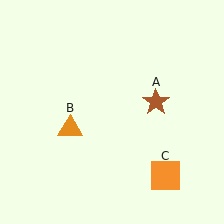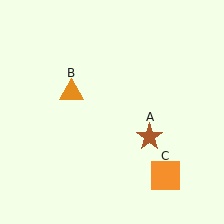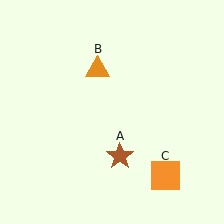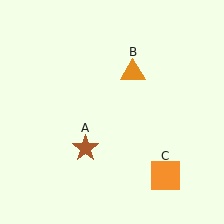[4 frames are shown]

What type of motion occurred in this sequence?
The brown star (object A), orange triangle (object B) rotated clockwise around the center of the scene.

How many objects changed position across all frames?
2 objects changed position: brown star (object A), orange triangle (object B).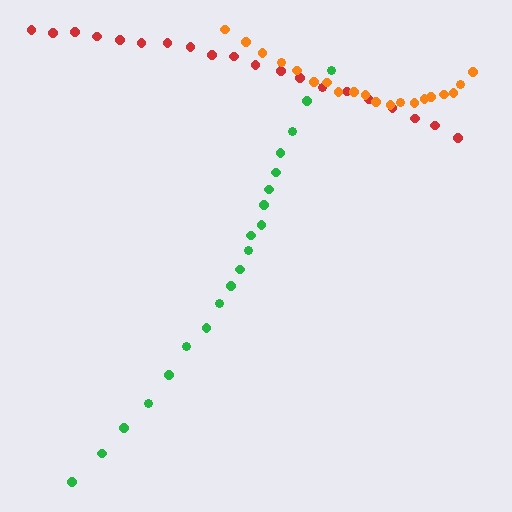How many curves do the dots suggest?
There are 3 distinct paths.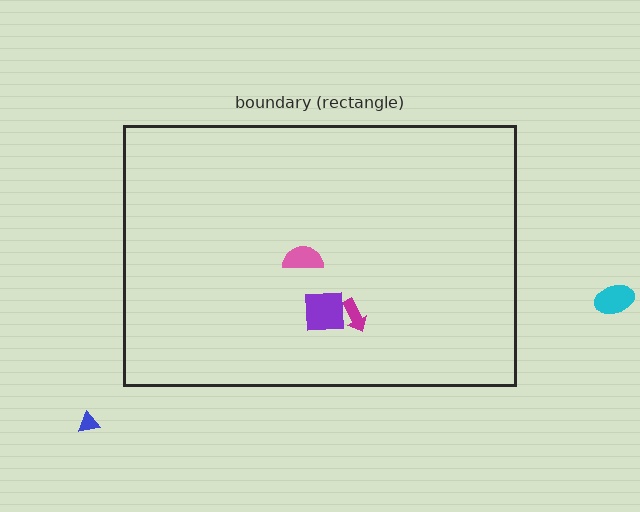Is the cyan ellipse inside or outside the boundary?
Outside.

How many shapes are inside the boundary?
3 inside, 2 outside.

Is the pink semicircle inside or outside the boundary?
Inside.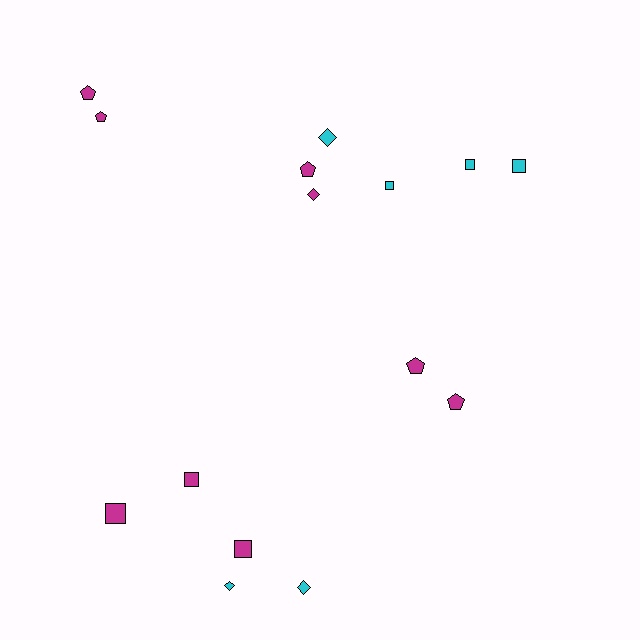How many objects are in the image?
There are 15 objects.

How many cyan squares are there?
There are 3 cyan squares.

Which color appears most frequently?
Magenta, with 9 objects.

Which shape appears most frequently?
Square, with 6 objects.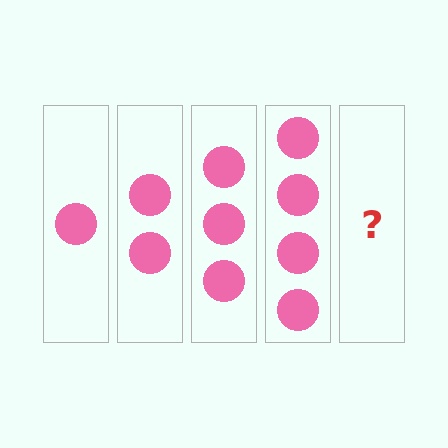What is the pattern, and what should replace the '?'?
The pattern is that each step adds one more circle. The '?' should be 5 circles.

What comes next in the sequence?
The next element should be 5 circles.